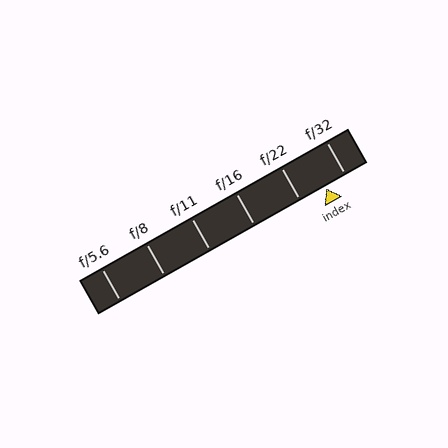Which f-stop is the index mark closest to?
The index mark is closest to f/32.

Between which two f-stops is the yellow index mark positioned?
The index mark is between f/22 and f/32.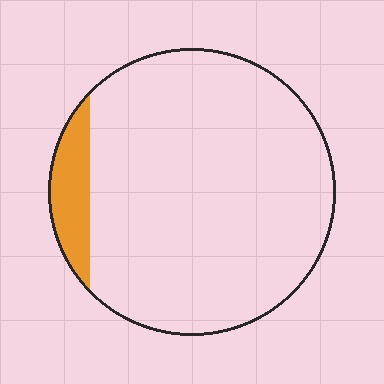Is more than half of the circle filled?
No.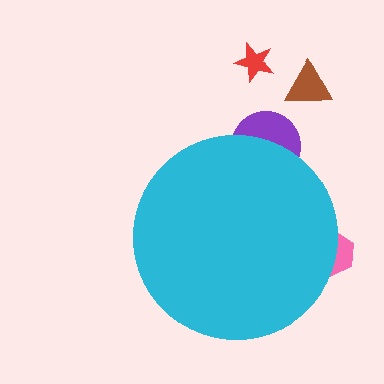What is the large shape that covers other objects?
A cyan circle.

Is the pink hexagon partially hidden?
Yes, the pink hexagon is partially hidden behind the cyan circle.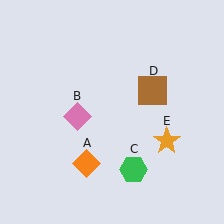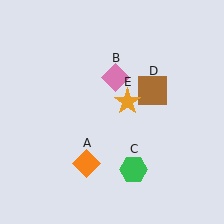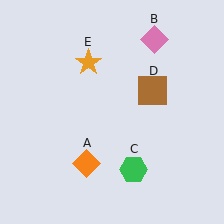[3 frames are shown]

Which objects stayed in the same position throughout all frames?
Orange diamond (object A) and green hexagon (object C) and brown square (object D) remained stationary.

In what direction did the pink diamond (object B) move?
The pink diamond (object B) moved up and to the right.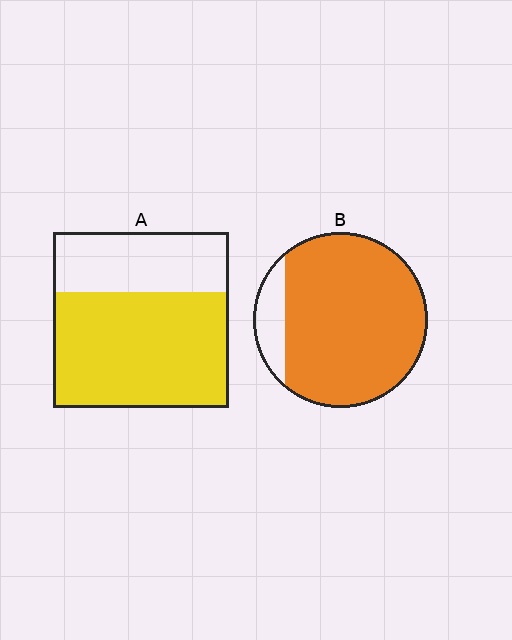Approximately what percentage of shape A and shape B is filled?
A is approximately 65% and B is approximately 85%.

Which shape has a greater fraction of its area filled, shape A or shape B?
Shape B.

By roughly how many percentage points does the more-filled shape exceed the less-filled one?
By roughly 20 percentage points (B over A).